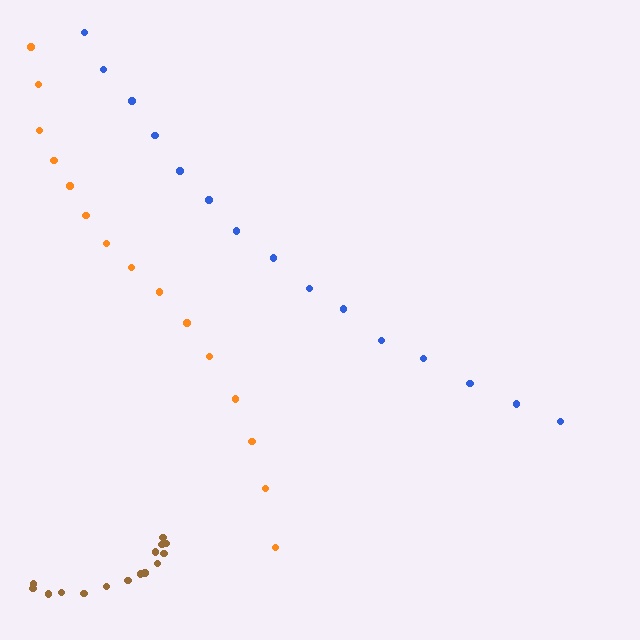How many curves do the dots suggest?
There are 3 distinct paths.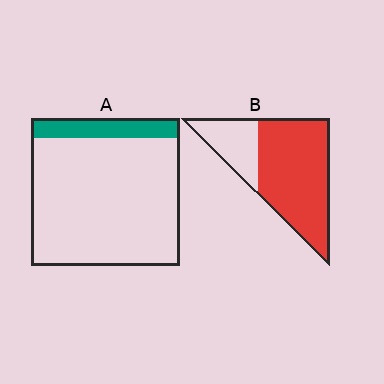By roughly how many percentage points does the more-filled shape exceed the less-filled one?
By roughly 60 percentage points (B over A).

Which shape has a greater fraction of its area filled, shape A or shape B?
Shape B.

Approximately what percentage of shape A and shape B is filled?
A is approximately 15% and B is approximately 75%.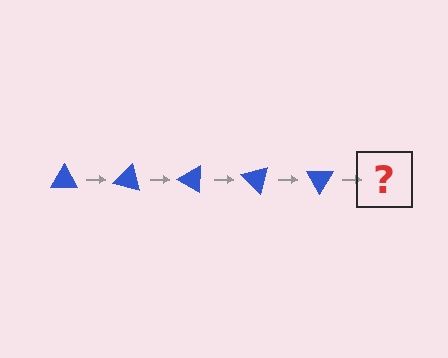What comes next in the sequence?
The next element should be a blue triangle rotated 75 degrees.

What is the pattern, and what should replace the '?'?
The pattern is that the triangle rotates 15 degrees each step. The '?' should be a blue triangle rotated 75 degrees.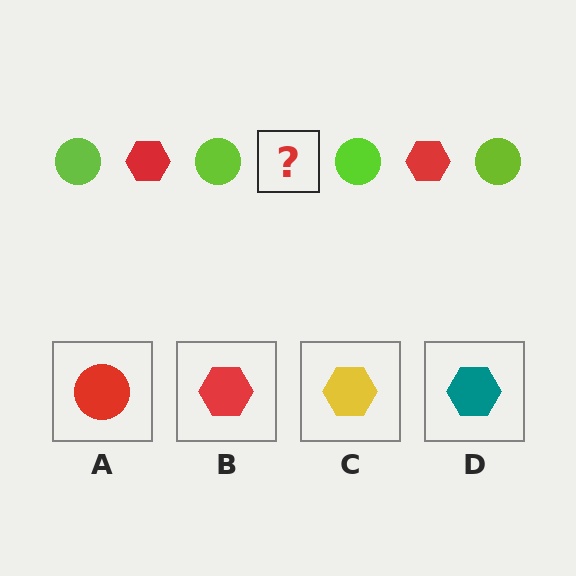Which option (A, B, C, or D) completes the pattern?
B.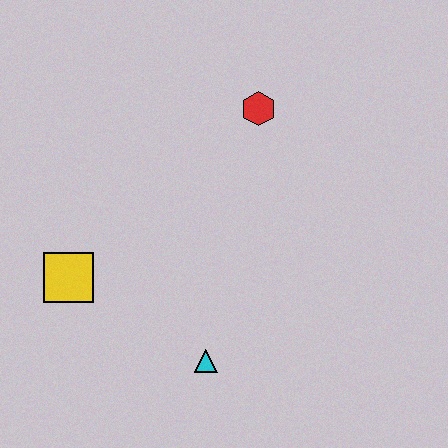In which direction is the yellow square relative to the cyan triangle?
The yellow square is to the left of the cyan triangle.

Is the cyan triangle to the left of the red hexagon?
Yes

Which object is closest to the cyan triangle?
The yellow square is closest to the cyan triangle.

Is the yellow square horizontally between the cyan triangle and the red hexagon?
No